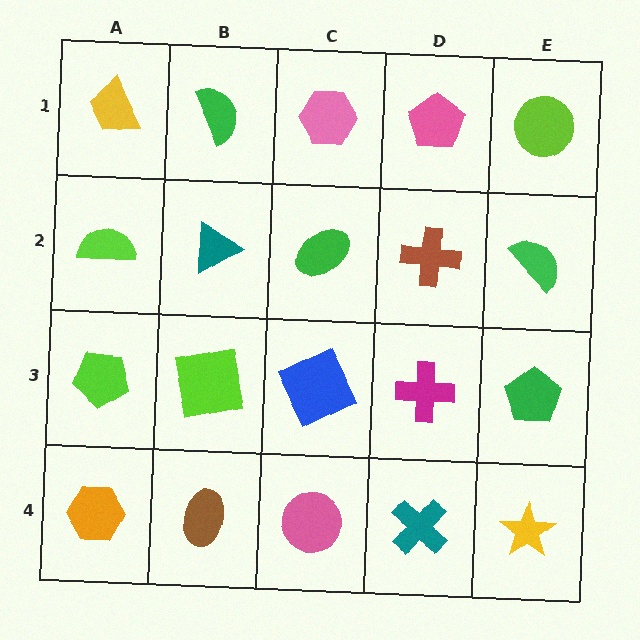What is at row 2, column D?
A brown cross.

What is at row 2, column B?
A teal triangle.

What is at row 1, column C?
A pink hexagon.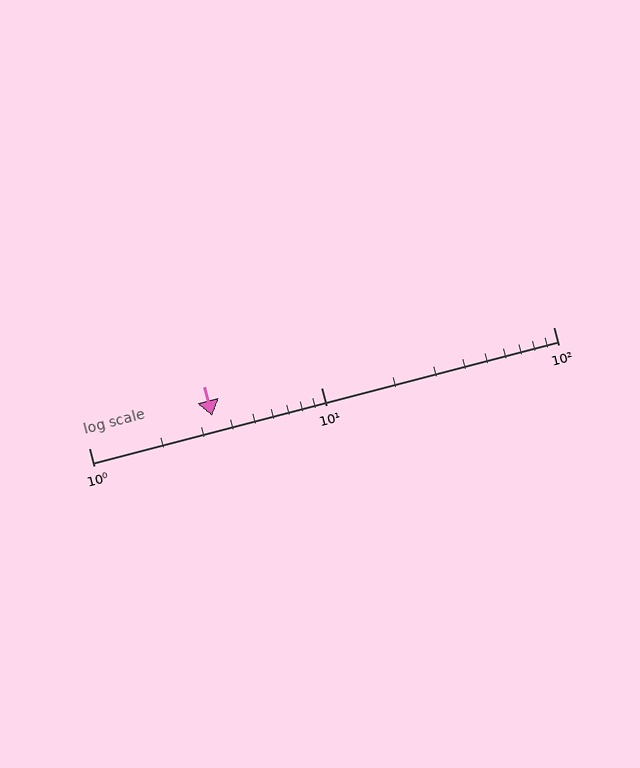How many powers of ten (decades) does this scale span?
The scale spans 2 decades, from 1 to 100.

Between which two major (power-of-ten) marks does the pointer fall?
The pointer is between 1 and 10.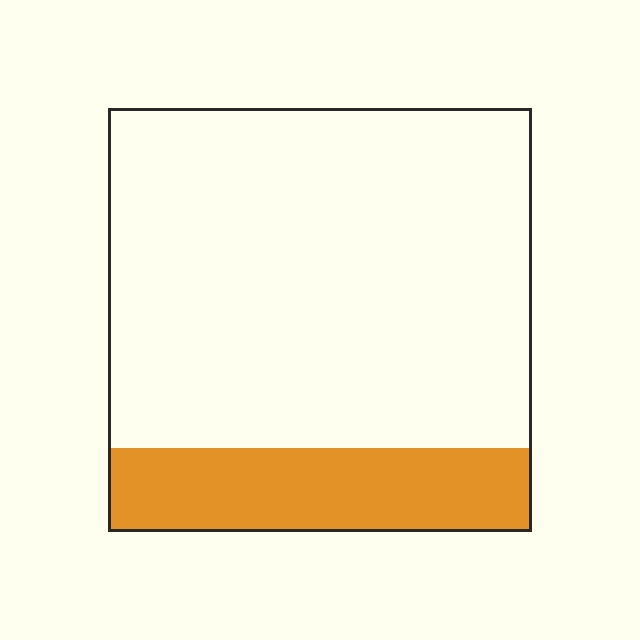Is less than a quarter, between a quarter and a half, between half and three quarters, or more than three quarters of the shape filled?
Less than a quarter.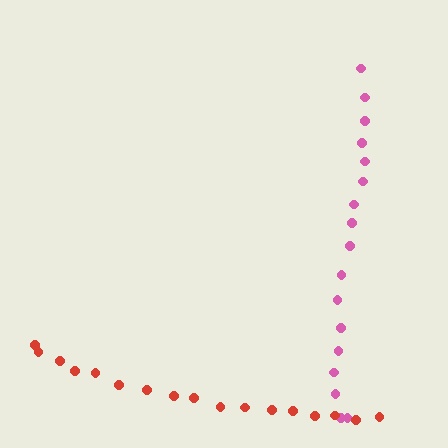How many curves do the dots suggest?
There are 2 distinct paths.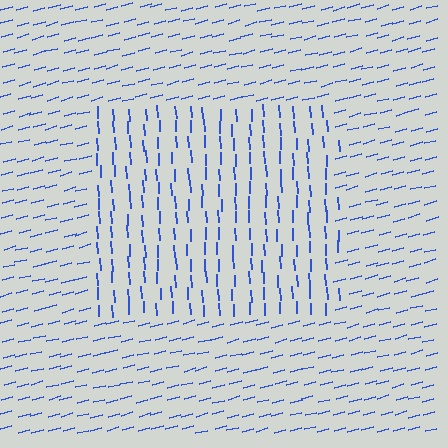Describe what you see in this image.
The image is filled with small blue line segments. A rectangle region in the image has lines oriented differently from the surrounding lines, creating a visible texture boundary.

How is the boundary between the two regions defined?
The boundary is defined purely by a change in line orientation (approximately 78 degrees difference). All lines are the same color and thickness.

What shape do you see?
I see a rectangle.